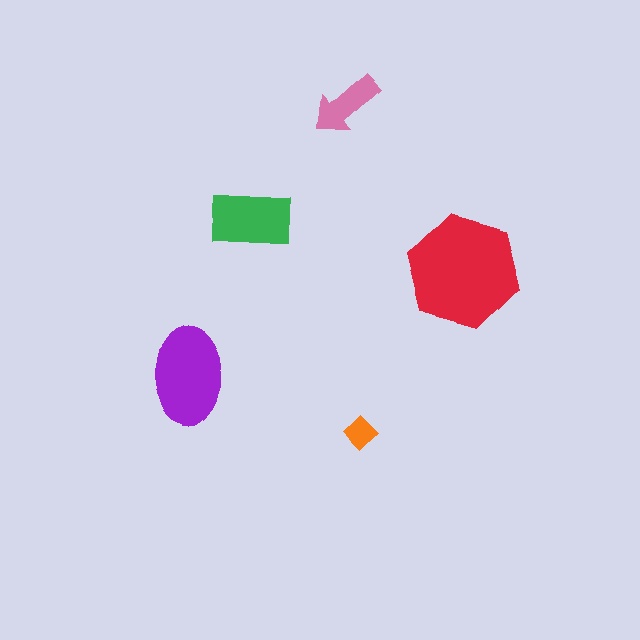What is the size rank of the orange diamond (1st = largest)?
5th.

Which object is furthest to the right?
The red hexagon is rightmost.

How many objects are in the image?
There are 5 objects in the image.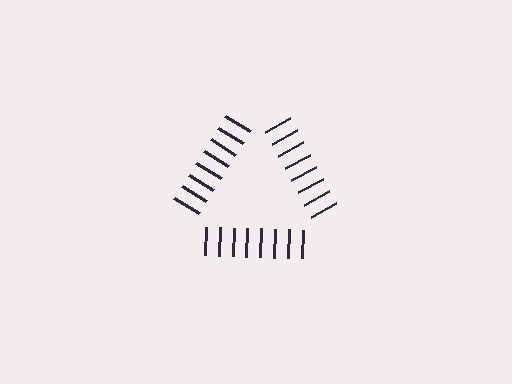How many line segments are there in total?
24 — 8 along each of the 3 edges.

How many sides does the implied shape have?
3 sides — the line-ends trace a triangle.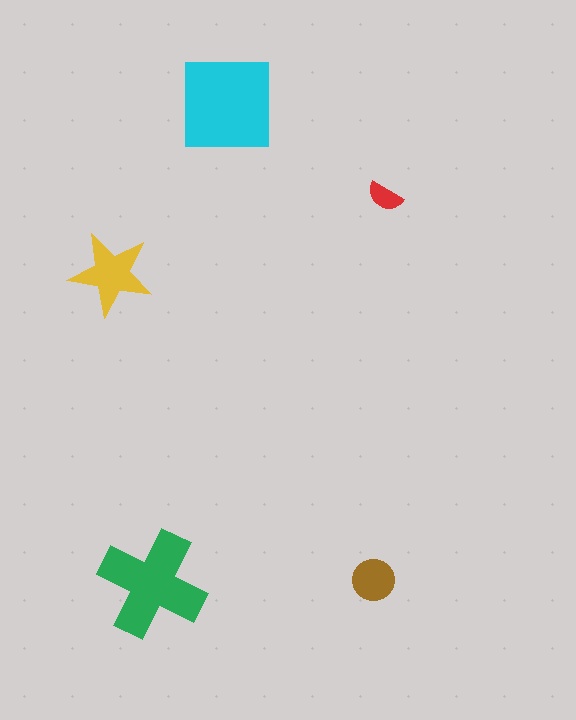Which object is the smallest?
The red semicircle.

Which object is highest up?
The cyan square is topmost.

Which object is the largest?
The cyan square.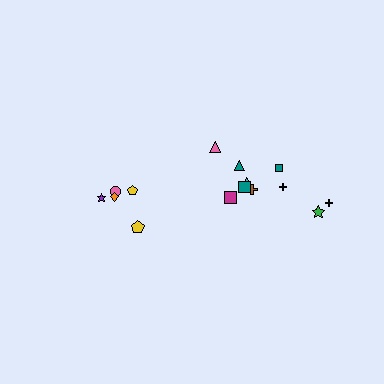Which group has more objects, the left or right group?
The right group.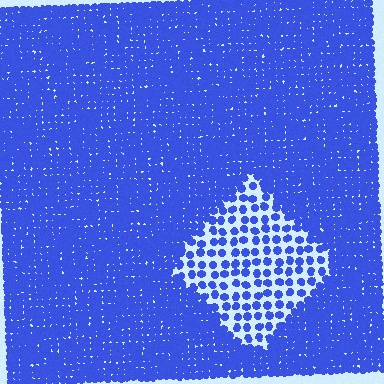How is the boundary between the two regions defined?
The boundary is defined by a change in element density (approximately 2.7x ratio). All elements are the same color, size, and shape.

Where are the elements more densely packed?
The elements are more densely packed outside the diamond boundary.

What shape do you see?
I see a diamond.